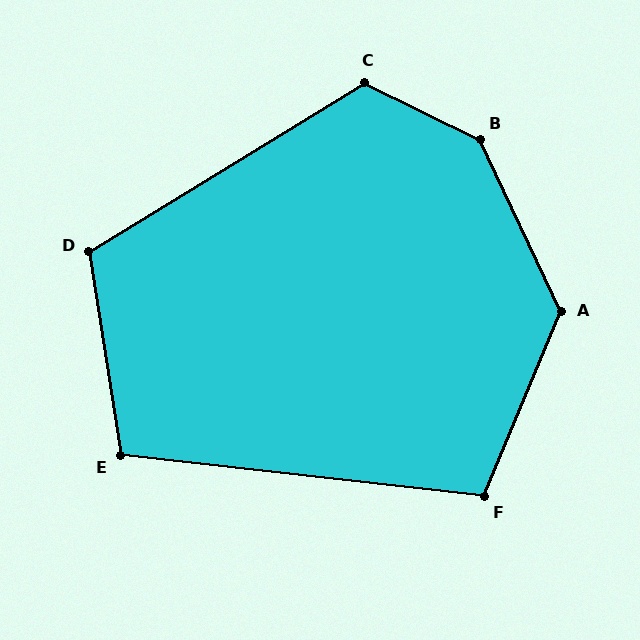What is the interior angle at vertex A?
Approximately 132 degrees (obtuse).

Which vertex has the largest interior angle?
B, at approximately 141 degrees.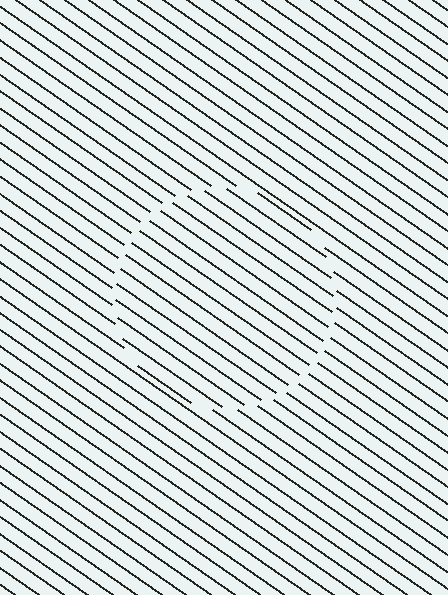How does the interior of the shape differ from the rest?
The interior of the shape contains the same grating, shifted by half a period — the contour is defined by the phase discontinuity where line-ends from the inner and outer gratings abut.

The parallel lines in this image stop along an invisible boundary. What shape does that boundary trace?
An illusory circle. The interior of the shape contains the same grating, shifted by half a period — the contour is defined by the phase discontinuity where line-ends from the inner and outer gratings abut.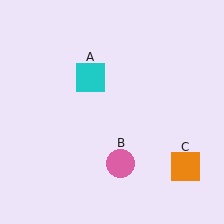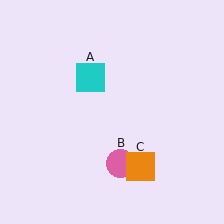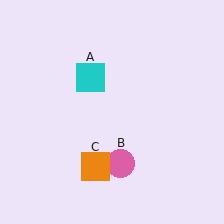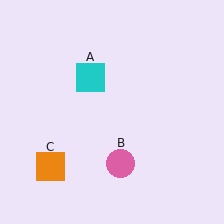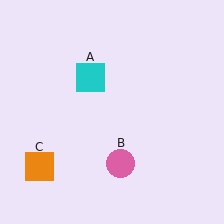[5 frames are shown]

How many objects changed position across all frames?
1 object changed position: orange square (object C).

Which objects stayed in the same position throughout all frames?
Cyan square (object A) and pink circle (object B) remained stationary.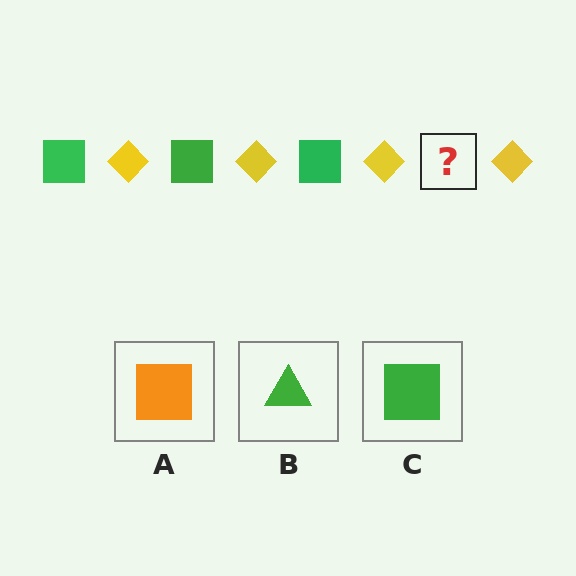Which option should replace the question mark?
Option C.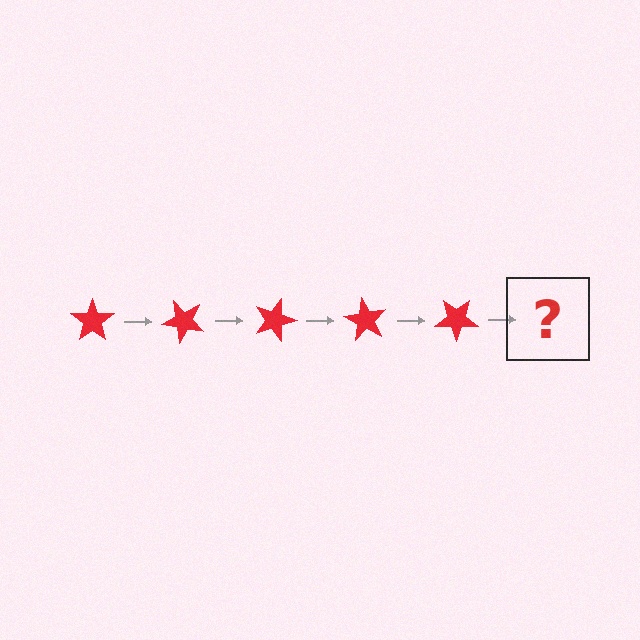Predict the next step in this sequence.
The next step is a red star rotated 225 degrees.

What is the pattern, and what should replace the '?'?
The pattern is that the star rotates 45 degrees each step. The '?' should be a red star rotated 225 degrees.